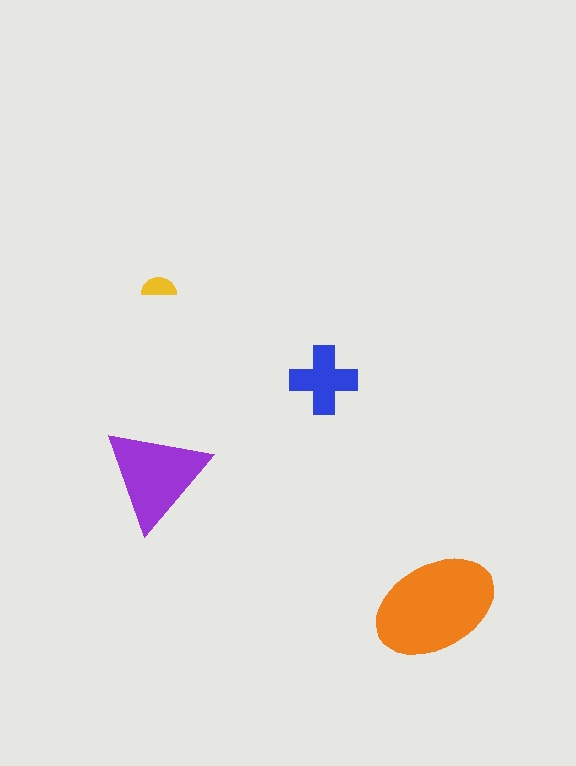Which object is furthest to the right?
The orange ellipse is rightmost.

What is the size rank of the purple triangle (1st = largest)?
2nd.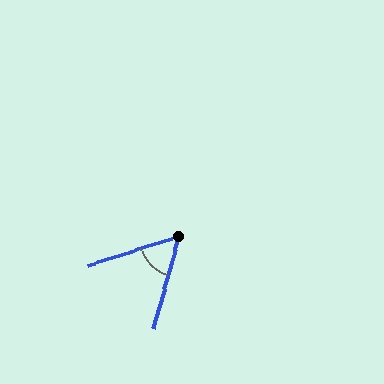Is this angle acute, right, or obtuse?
It is acute.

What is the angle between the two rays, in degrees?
Approximately 57 degrees.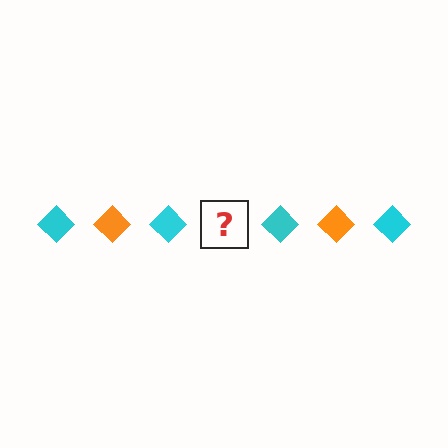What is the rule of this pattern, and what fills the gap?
The rule is that the pattern cycles through cyan, orange diamonds. The gap should be filled with an orange diamond.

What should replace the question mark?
The question mark should be replaced with an orange diamond.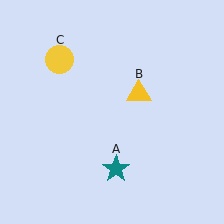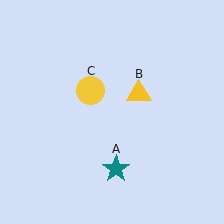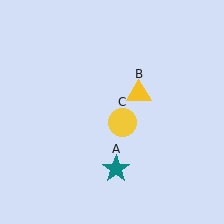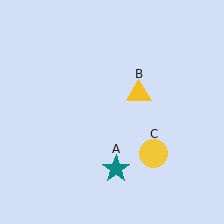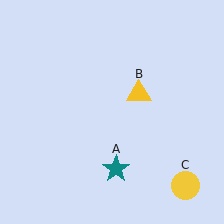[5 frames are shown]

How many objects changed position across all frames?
1 object changed position: yellow circle (object C).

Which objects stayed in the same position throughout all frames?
Teal star (object A) and yellow triangle (object B) remained stationary.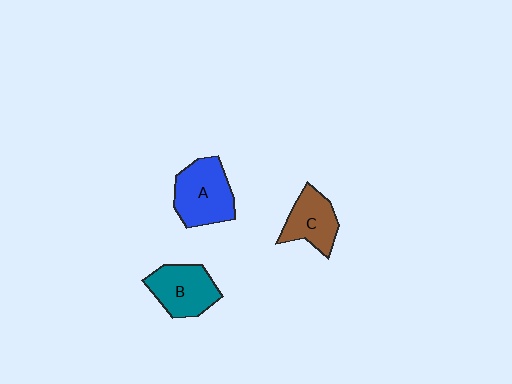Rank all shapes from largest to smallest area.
From largest to smallest: A (blue), B (teal), C (brown).